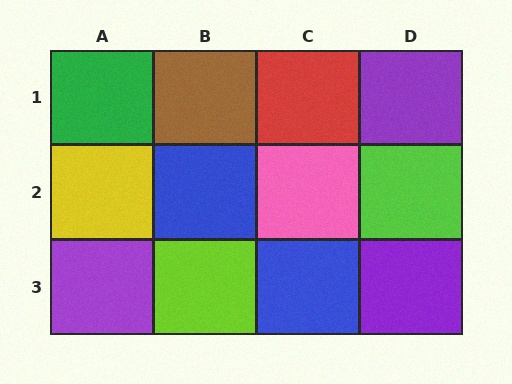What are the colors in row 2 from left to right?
Yellow, blue, pink, lime.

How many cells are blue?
2 cells are blue.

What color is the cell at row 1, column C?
Red.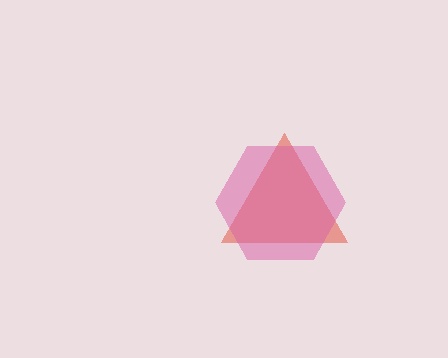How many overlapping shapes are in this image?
There are 2 overlapping shapes in the image.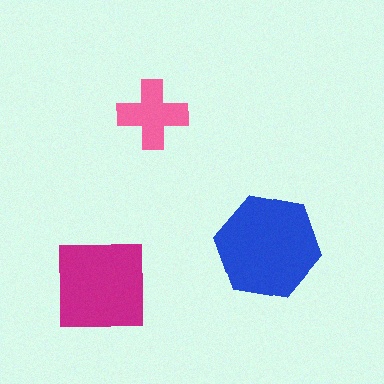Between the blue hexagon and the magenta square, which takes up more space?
The blue hexagon.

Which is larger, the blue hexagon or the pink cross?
The blue hexagon.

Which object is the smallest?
The pink cross.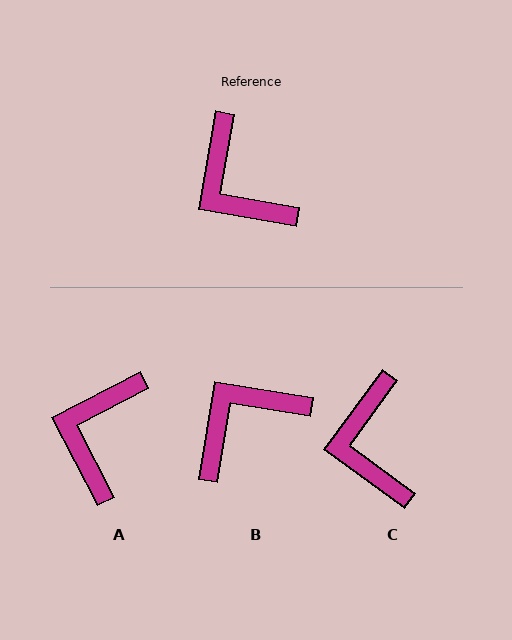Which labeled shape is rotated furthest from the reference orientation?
B, about 89 degrees away.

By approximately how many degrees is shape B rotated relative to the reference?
Approximately 89 degrees clockwise.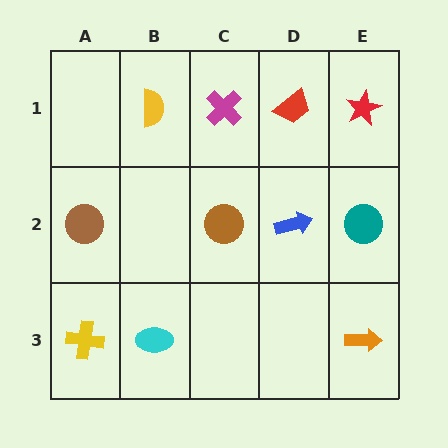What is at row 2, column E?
A teal circle.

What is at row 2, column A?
A brown circle.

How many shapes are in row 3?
3 shapes.